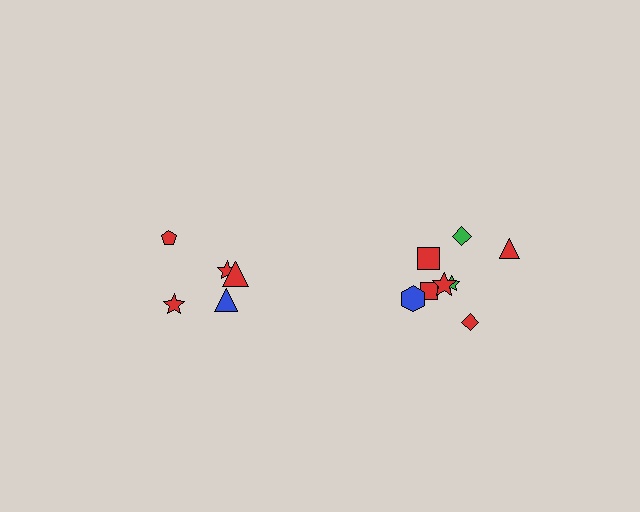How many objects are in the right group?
There are 8 objects.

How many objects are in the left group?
There are 5 objects.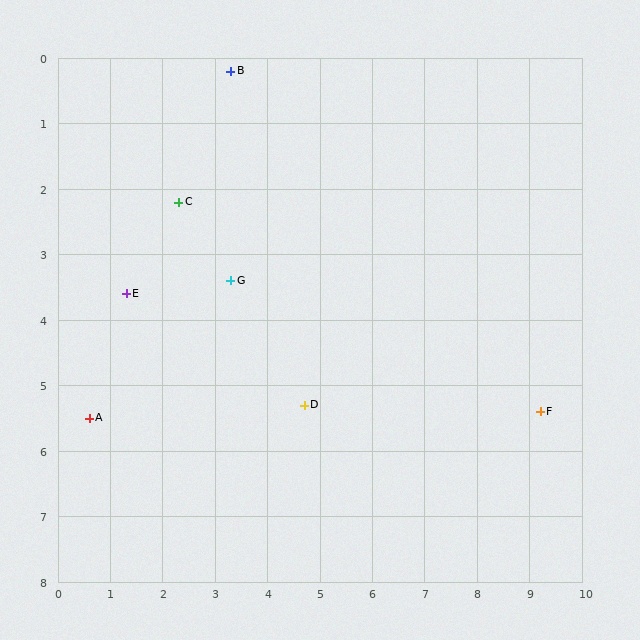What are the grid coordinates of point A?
Point A is at approximately (0.6, 5.5).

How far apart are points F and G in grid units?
Points F and G are about 6.2 grid units apart.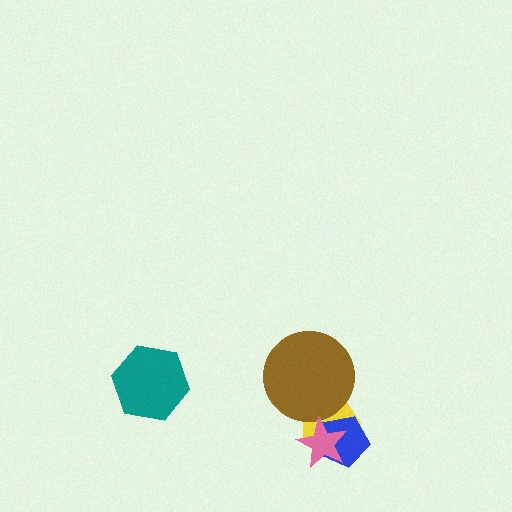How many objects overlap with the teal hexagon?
0 objects overlap with the teal hexagon.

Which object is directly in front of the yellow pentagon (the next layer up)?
The blue pentagon is directly in front of the yellow pentagon.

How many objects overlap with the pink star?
2 objects overlap with the pink star.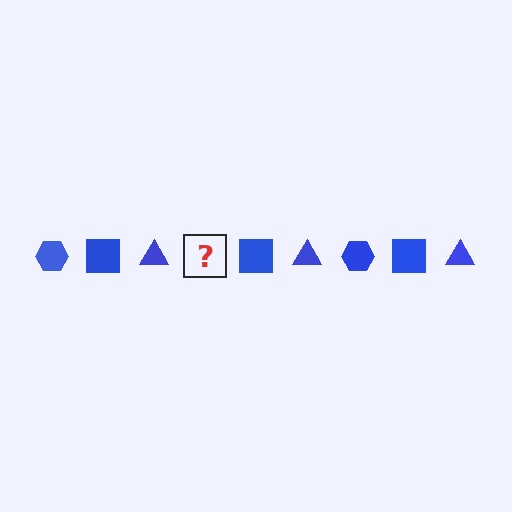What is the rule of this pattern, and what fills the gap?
The rule is that the pattern cycles through hexagon, square, triangle shapes in blue. The gap should be filled with a blue hexagon.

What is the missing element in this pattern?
The missing element is a blue hexagon.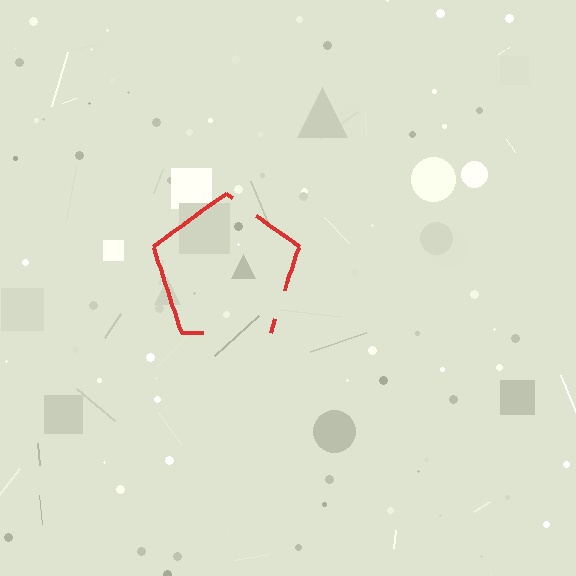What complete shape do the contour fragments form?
The contour fragments form a pentagon.